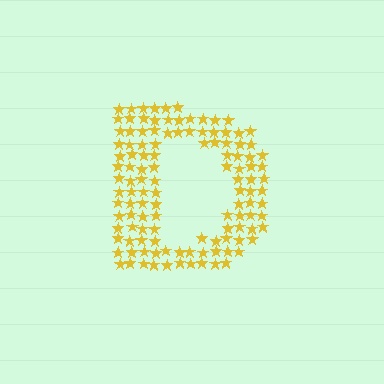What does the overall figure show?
The overall figure shows the letter D.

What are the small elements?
The small elements are stars.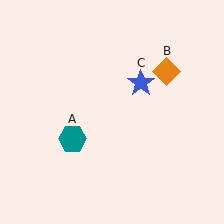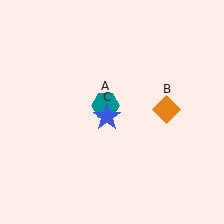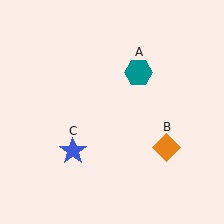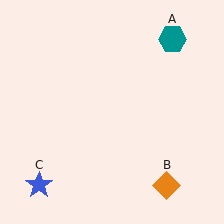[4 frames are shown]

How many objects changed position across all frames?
3 objects changed position: teal hexagon (object A), orange diamond (object B), blue star (object C).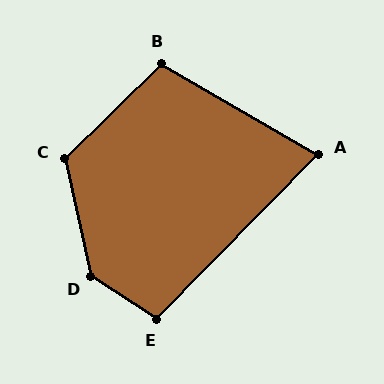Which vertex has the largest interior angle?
D, at approximately 135 degrees.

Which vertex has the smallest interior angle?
A, at approximately 76 degrees.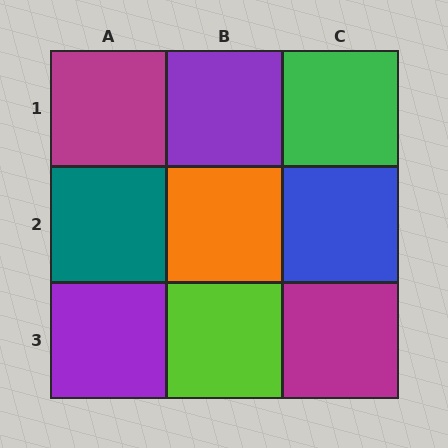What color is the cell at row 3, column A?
Purple.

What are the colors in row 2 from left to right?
Teal, orange, blue.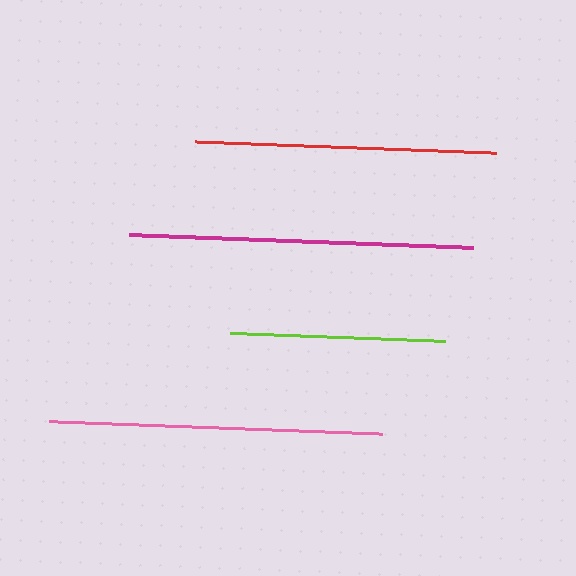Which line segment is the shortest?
The lime line is the shortest at approximately 215 pixels.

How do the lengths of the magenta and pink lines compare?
The magenta and pink lines are approximately the same length.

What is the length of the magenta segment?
The magenta segment is approximately 344 pixels long.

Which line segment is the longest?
The magenta line is the longest at approximately 344 pixels.